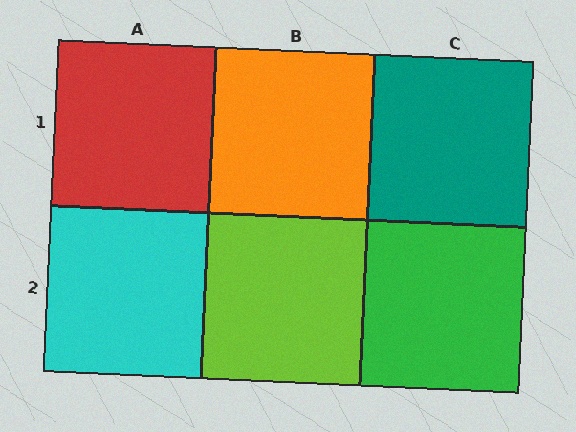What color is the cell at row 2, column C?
Green.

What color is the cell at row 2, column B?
Lime.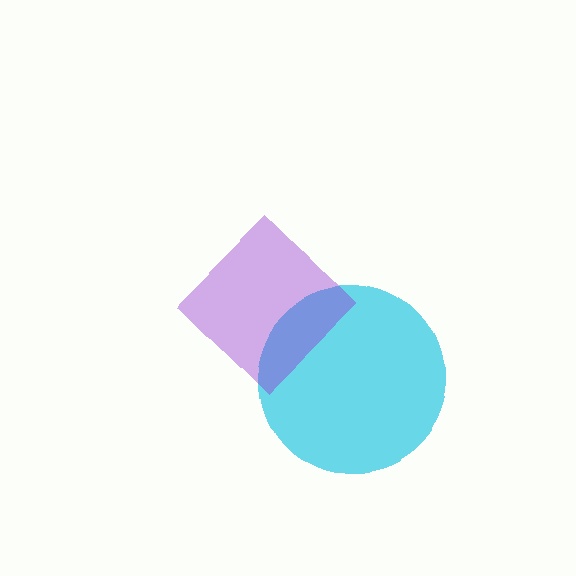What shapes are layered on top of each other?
The layered shapes are: a cyan circle, a purple diamond.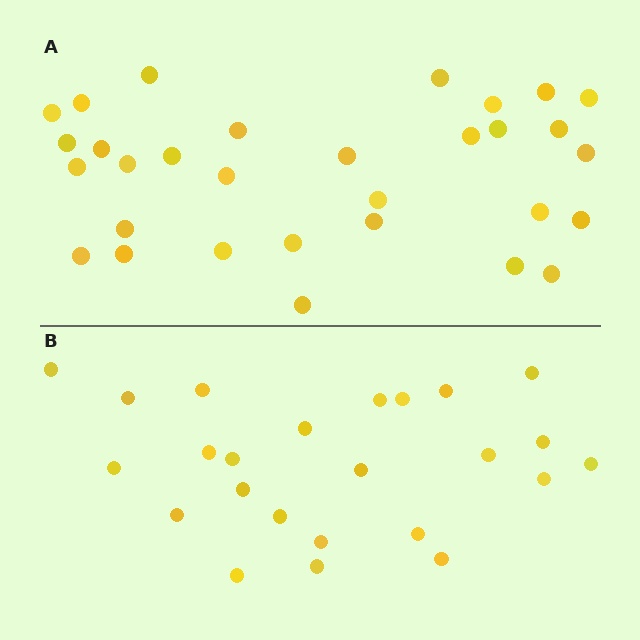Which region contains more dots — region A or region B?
Region A (the top region) has more dots.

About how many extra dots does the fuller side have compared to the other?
Region A has roughly 8 or so more dots than region B.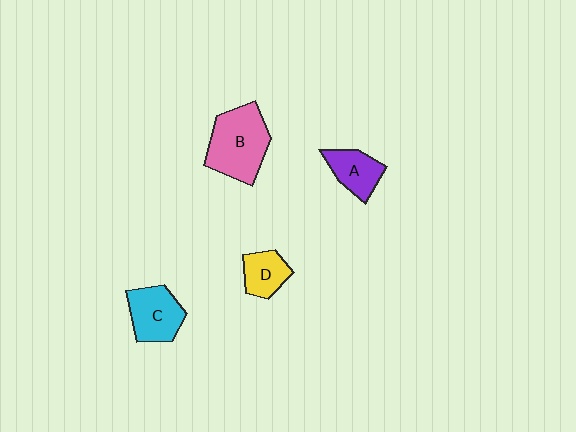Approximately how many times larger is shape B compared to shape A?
Approximately 1.9 times.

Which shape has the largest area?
Shape B (pink).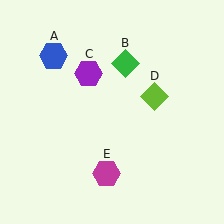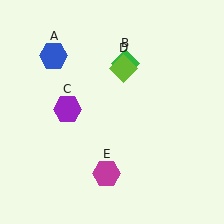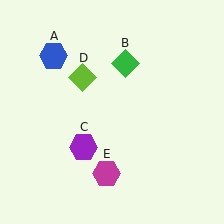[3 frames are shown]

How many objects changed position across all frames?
2 objects changed position: purple hexagon (object C), lime diamond (object D).